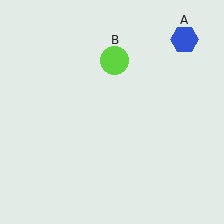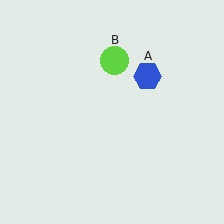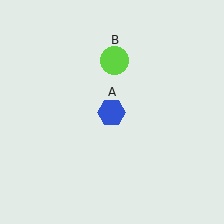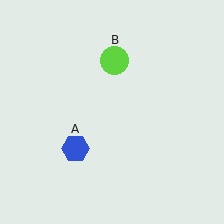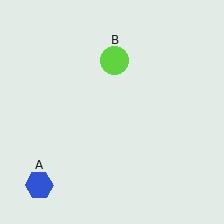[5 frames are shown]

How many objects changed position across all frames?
1 object changed position: blue hexagon (object A).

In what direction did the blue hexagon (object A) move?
The blue hexagon (object A) moved down and to the left.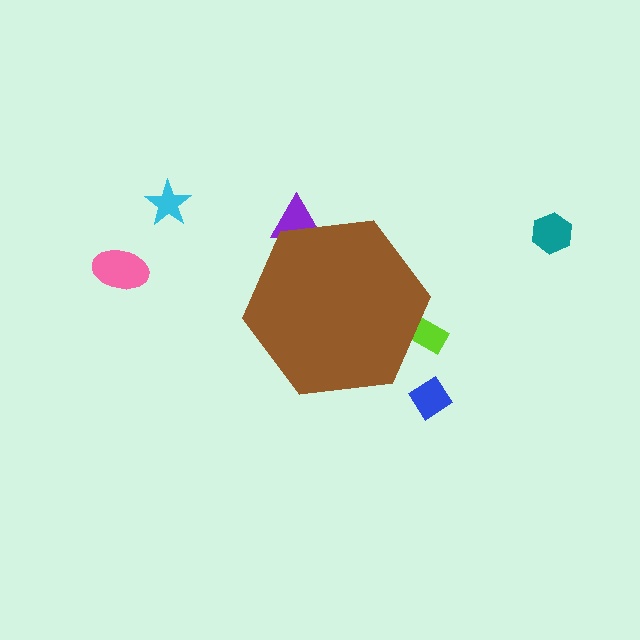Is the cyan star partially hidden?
No, the cyan star is fully visible.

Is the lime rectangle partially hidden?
Yes, the lime rectangle is partially hidden behind the brown hexagon.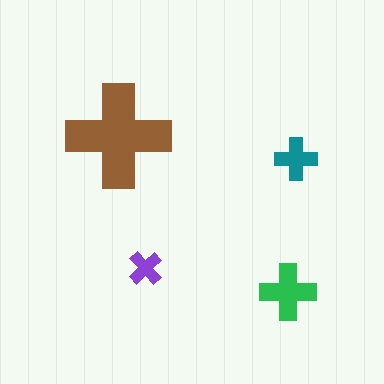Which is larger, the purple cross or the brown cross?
The brown one.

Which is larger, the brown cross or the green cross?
The brown one.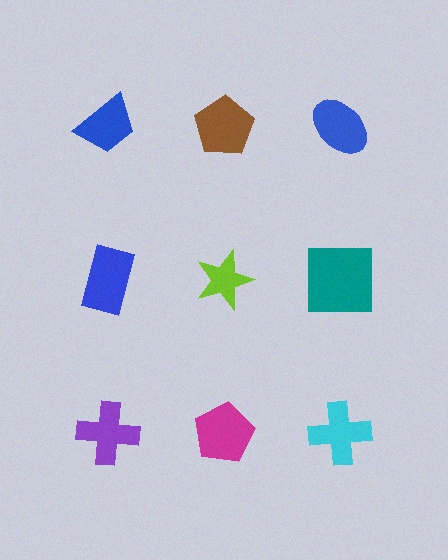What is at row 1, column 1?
A blue trapezoid.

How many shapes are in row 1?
3 shapes.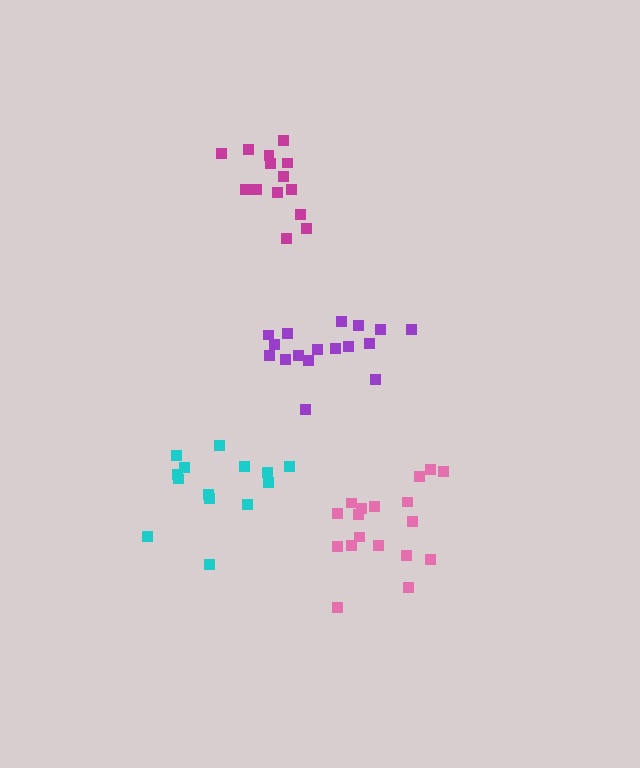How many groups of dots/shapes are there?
There are 4 groups.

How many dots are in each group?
Group 1: 17 dots, Group 2: 14 dots, Group 3: 18 dots, Group 4: 14 dots (63 total).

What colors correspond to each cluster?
The clusters are colored: purple, cyan, pink, magenta.